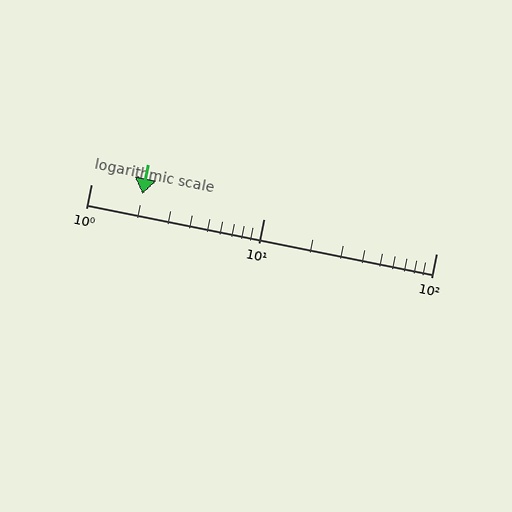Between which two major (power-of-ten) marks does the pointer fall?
The pointer is between 1 and 10.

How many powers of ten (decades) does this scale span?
The scale spans 2 decades, from 1 to 100.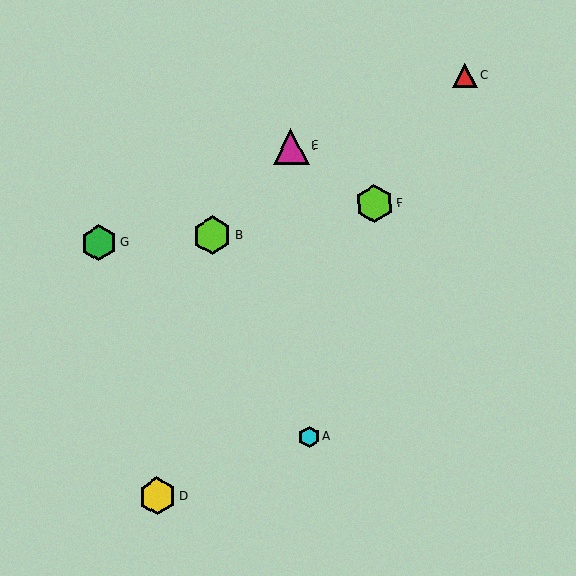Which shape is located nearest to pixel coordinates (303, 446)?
The cyan hexagon (labeled A) at (309, 437) is nearest to that location.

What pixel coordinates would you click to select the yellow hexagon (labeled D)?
Click at (157, 496) to select the yellow hexagon D.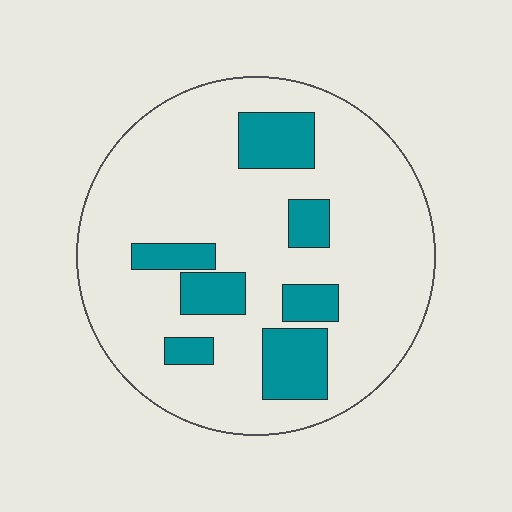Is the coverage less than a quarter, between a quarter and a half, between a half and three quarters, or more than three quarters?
Less than a quarter.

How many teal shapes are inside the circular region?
7.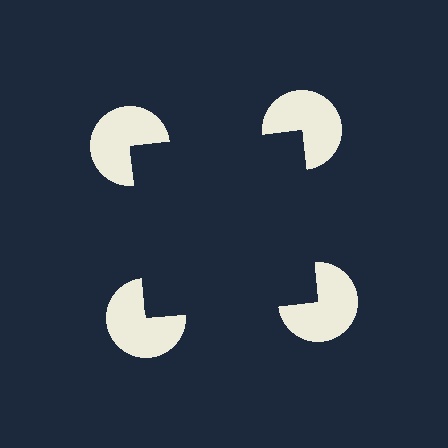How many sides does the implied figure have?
4 sides.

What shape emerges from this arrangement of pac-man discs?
An illusory square — its edges are inferred from the aligned wedge cuts in the pac-man discs, not physically drawn.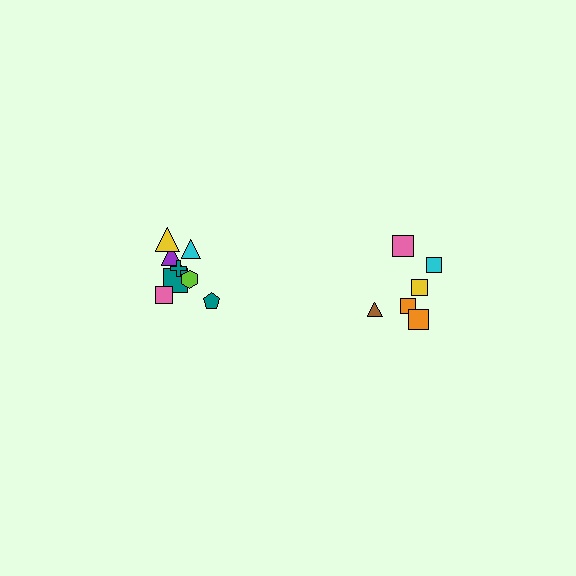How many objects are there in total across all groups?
There are 14 objects.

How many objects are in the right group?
There are 6 objects.